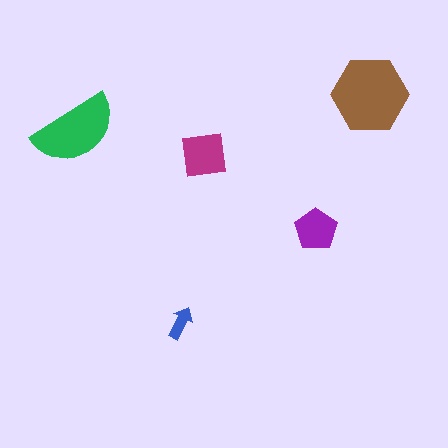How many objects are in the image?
There are 5 objects in the image.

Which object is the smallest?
The blue arrow.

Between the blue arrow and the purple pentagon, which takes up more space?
The purple pentagon.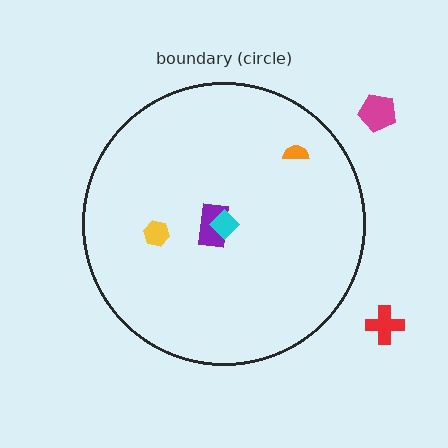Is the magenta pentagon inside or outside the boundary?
Outside.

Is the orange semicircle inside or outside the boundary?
Inside.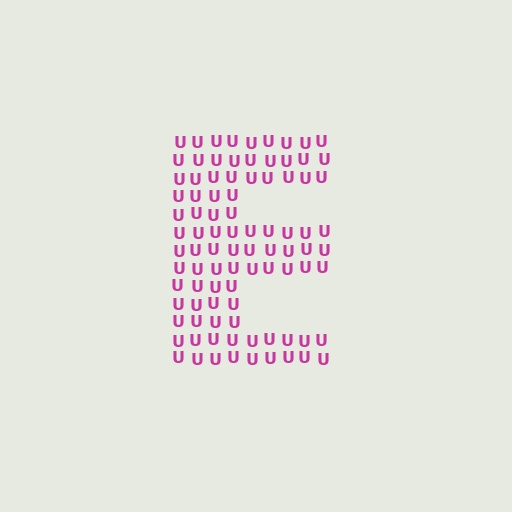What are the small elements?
The small elements are letter U's.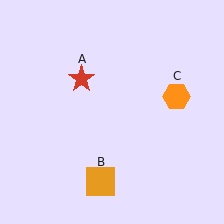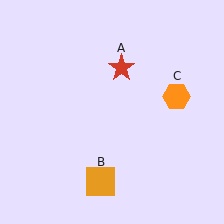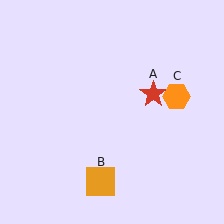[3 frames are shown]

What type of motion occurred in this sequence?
The red star (object A) rotated clockwise around the center of the scene.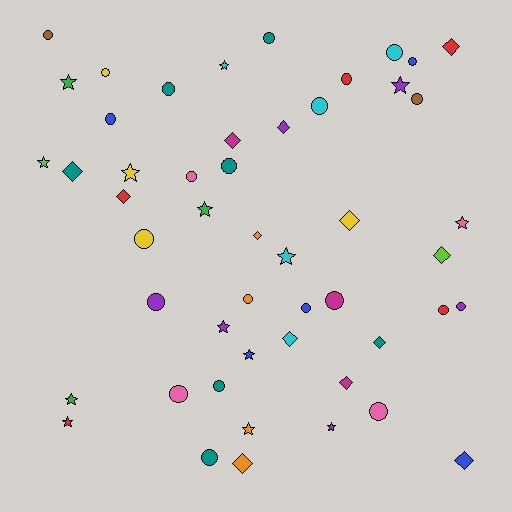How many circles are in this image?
There are 23 circles.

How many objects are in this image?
There are 50 objects.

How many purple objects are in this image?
There are 6 purple objects.